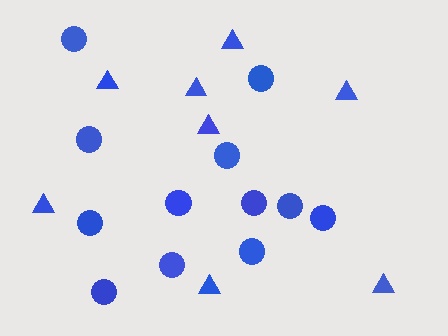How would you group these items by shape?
There are 2 groups: one group of triangles (8) and one group of circles (12).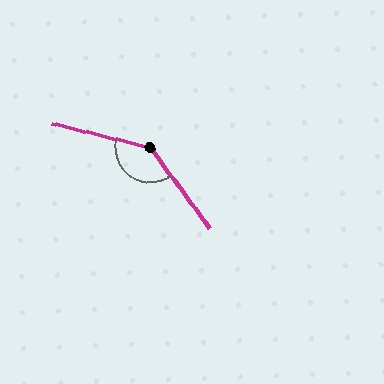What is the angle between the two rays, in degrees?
Approximately 140 degrees.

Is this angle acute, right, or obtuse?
It is obtuse.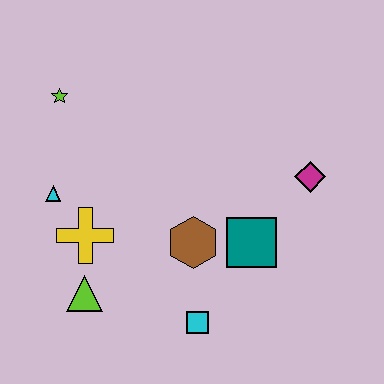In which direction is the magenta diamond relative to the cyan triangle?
The magenta diamond is to the right of the cyan triangle.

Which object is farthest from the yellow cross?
The magenta diamond is farthest from the yellow cross.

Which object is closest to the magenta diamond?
The teal square is closest to the magenta diamond.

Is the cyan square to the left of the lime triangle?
No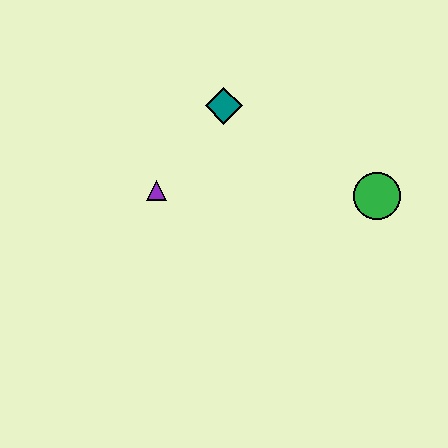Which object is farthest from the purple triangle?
The green circle is farthest from the purple triangle.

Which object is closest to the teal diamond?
The purple triangle is closest to the teal diamond.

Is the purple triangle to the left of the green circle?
Yes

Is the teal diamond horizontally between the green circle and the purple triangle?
Yes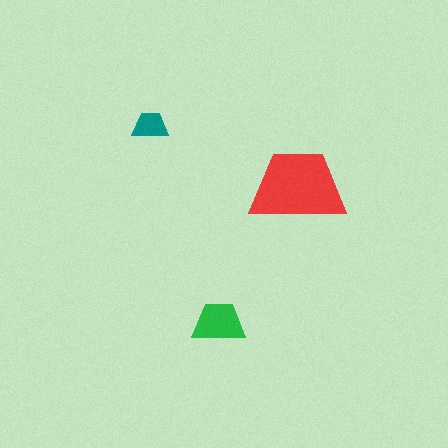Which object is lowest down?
The green trapezoid is bottommost.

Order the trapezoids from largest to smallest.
the red one, the green one, the teal one.